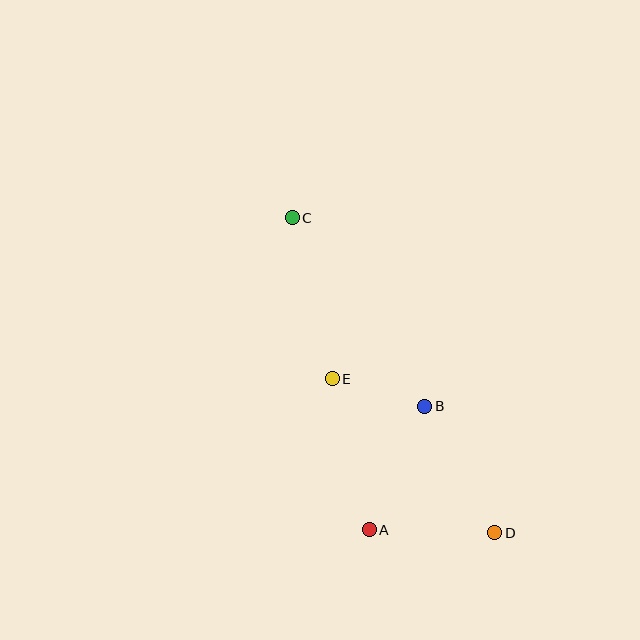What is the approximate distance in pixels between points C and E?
The distance between C and E is approximately 166 pixels.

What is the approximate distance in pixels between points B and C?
The distance between B and C is approximately 231 pixels.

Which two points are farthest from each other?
Points C and D are farthest from each other.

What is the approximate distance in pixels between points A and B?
The distance between A and B is approximately 135 pixels.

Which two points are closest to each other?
Points B and E are closest to each other.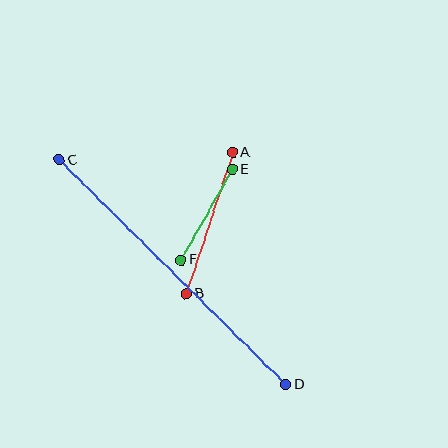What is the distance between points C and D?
The distance is approximately 320 pixels.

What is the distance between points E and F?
The distance is approximately 104 pixels.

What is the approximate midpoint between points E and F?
The midpoint is at approximately (207, 215) pixels.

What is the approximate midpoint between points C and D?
The midpoint is at approximately (173, 272) pixels.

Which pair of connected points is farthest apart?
Points C and D are farthest apart.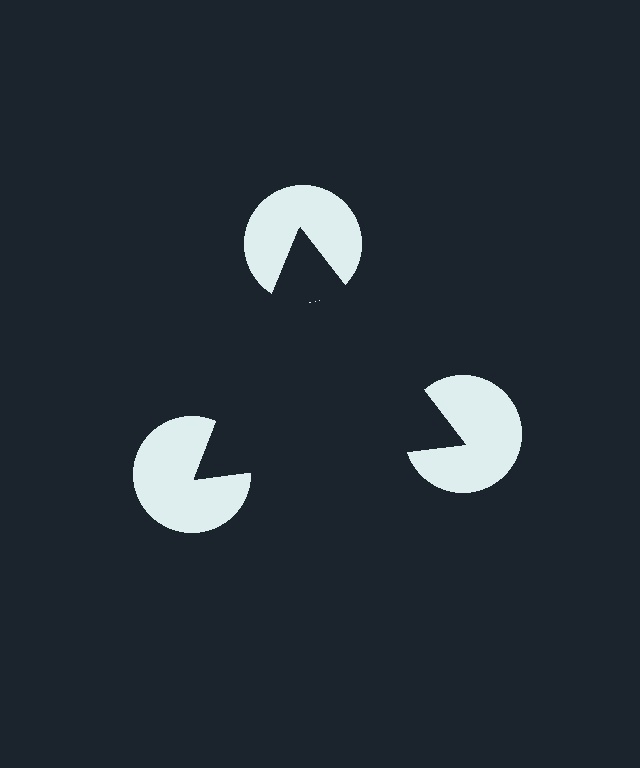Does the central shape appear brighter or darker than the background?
It typically appears slightly darker than the background, even though no actual brightness change is drawn.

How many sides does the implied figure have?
3 sides.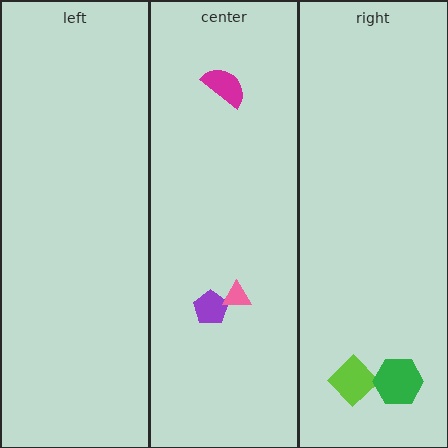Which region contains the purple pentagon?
The center region.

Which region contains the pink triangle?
The center region.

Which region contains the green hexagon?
The right region.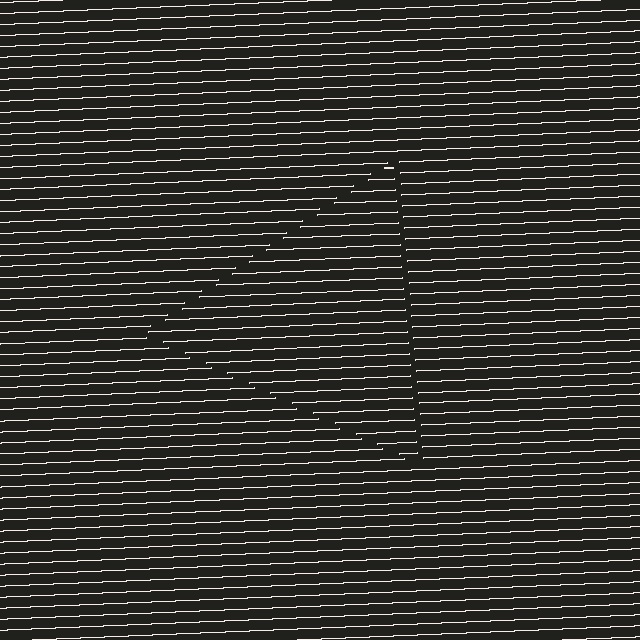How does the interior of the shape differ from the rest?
The interior of the shape contains the same grating, shifted by half a period — the contour is defined by the phase discontinuity where line-ends from the inner and outer gratings abut.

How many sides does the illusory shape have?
3 sides — the line-ends trace a triangle.